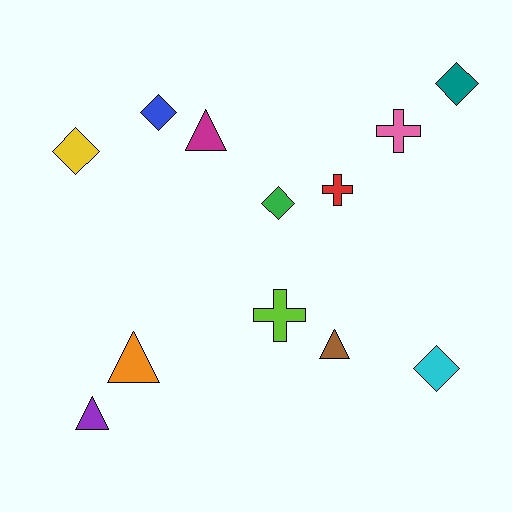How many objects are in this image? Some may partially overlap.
There are 12 objects.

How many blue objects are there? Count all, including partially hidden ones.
There is 1 blue object.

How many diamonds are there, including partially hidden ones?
There are 5 diamonds.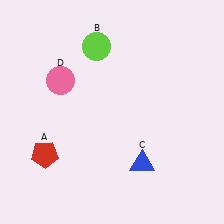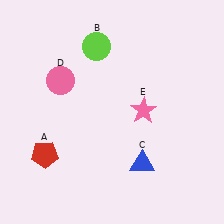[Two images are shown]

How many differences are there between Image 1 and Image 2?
There is 1 difference between the two images.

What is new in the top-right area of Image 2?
A pink star (E) was added in the top-right area of Image 2.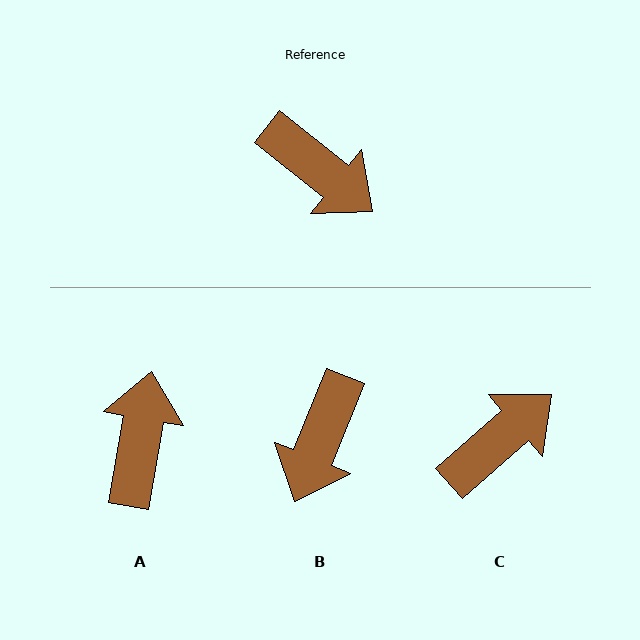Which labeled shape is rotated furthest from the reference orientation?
A, about 119 degrees away.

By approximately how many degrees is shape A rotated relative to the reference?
Approximately 119 degrees counter-clockwise.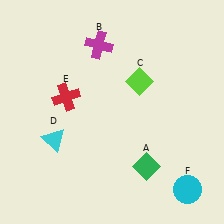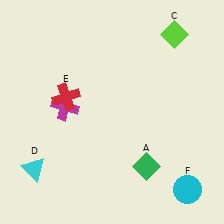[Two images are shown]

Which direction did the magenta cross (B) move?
The magenta cross (B) moved down.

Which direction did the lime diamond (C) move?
The lime diamond (C) moved up.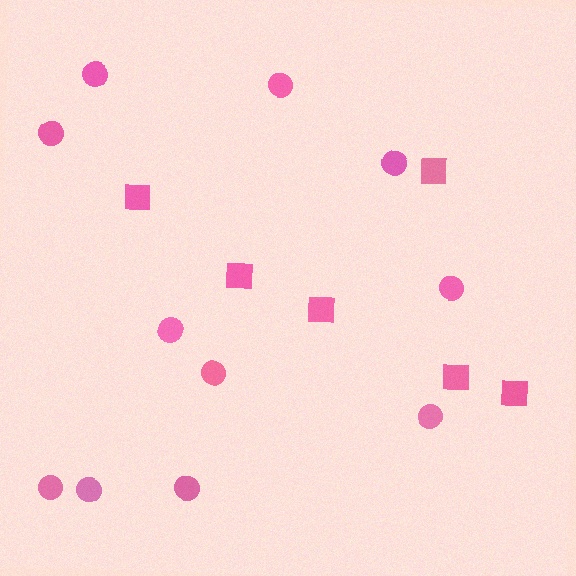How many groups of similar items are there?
There are 2 groups: one group of squares (6) and one group of circles (11).